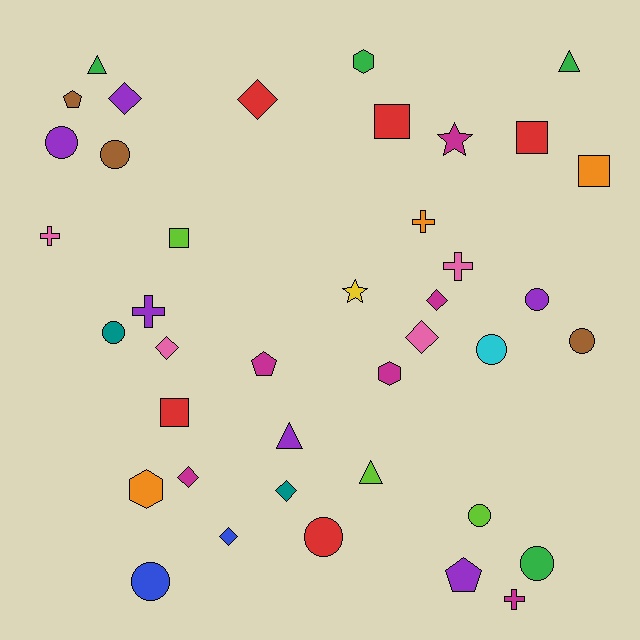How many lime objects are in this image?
There are 3 lime objects.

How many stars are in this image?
There are 2 stars.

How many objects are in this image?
There are 40 objects.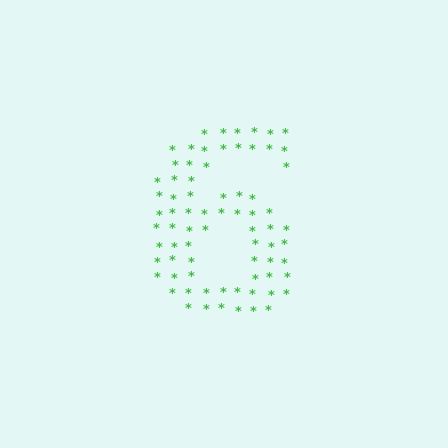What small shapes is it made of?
It is made of small asterisks.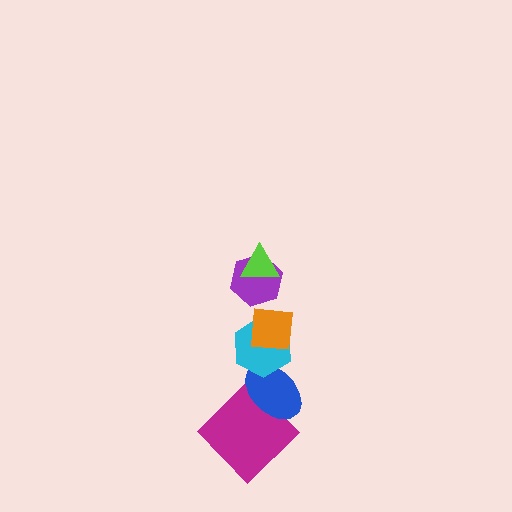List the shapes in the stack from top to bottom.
From top to bottom: the lime triangle, the purple hexagon, the orange square, the cyan hexagon, the blue ellipse, the magenta diamond.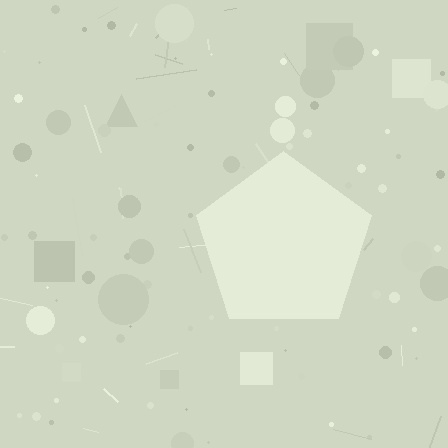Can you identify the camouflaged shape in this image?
The camouflaged shape is a pentagon.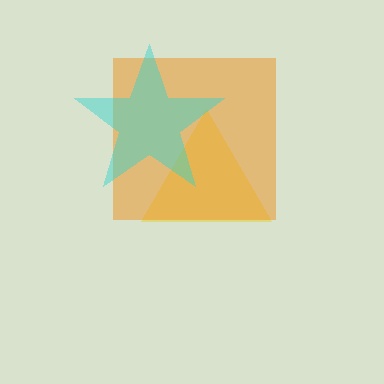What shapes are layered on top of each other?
The layered shapes are: a yellow triangle, an orange square, a cyan star.